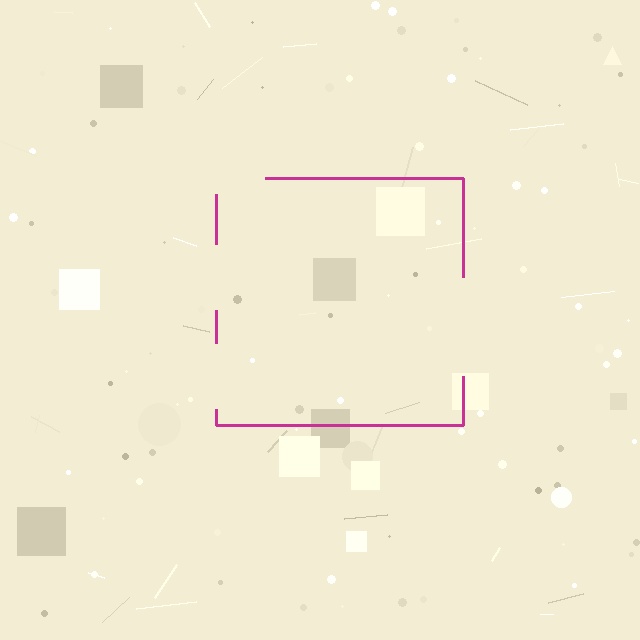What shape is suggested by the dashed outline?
The dashed outline suggests a square.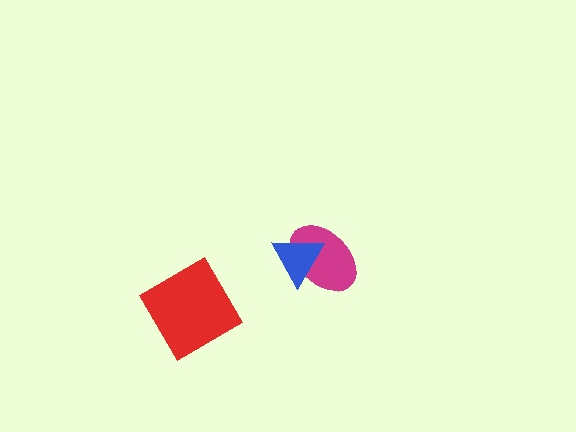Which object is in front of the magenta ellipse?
The blue triangle is in front of the magenta ellipse.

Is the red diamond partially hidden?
No, no other shape covers it.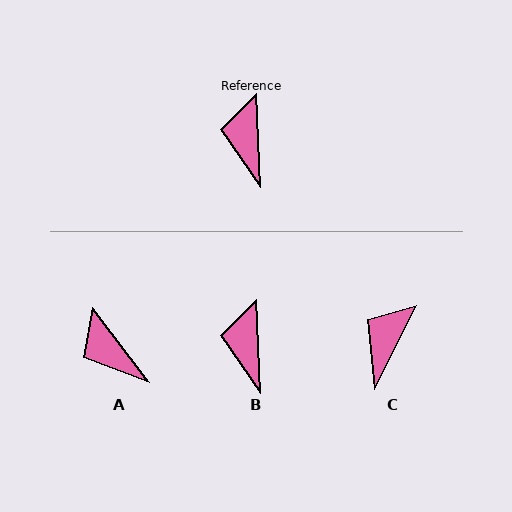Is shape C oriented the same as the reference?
No, it is off by about 29 degrees.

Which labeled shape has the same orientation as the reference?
B.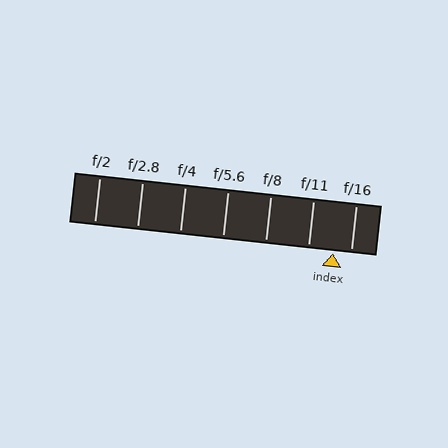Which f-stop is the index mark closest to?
The index mark is closest to f/16.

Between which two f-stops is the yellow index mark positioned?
The index mark is between f/11 and f/16.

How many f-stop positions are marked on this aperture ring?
There are 7 f-stop positions marked.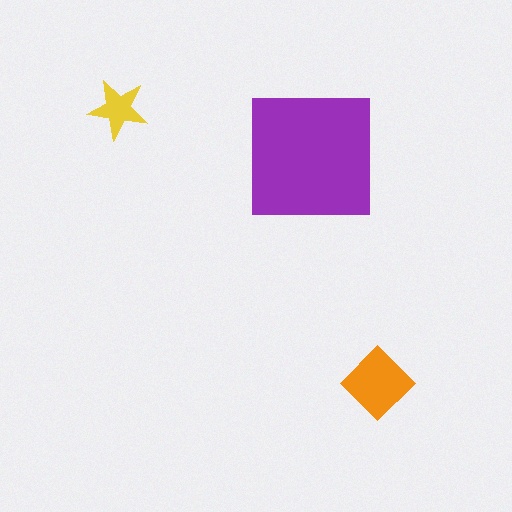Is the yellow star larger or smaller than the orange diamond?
Smaller.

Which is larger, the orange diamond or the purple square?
The purple square.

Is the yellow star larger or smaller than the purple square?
Smaller.